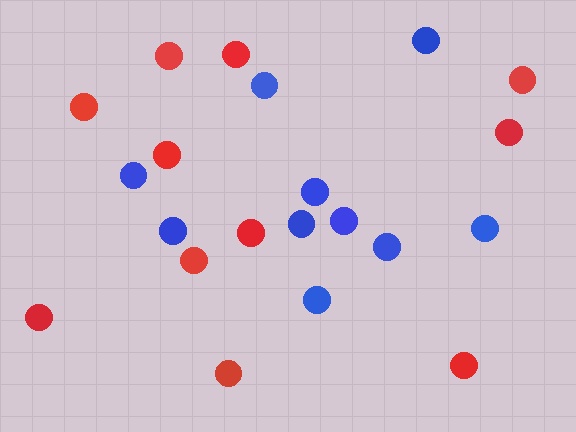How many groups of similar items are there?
There are 2 groups: one group of blue circles (10) and one group of red circles (11).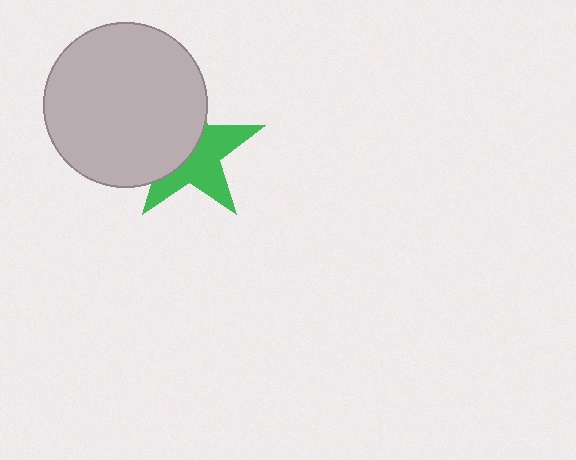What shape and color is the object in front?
The object in front is a light gray circle.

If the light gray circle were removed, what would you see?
You would see the complete green star.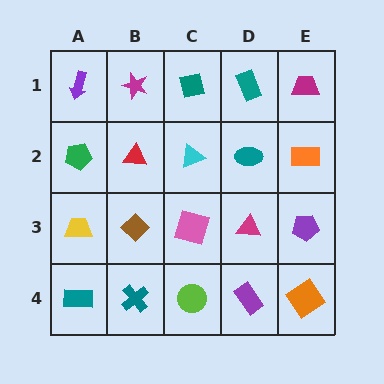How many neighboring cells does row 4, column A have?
2.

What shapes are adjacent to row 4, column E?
A purple pentagon (row 3, column E), a purple rectangle (row 4, column D).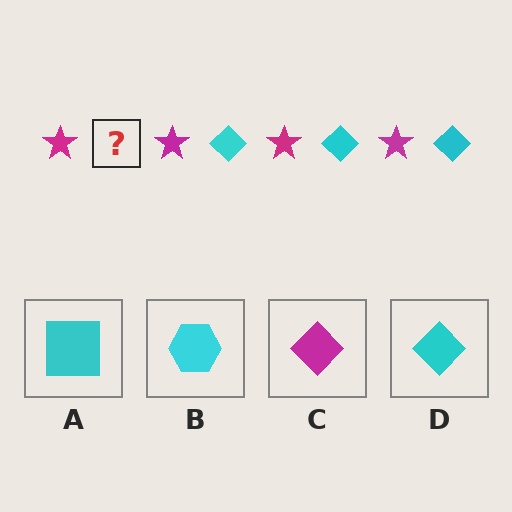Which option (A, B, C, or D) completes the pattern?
D.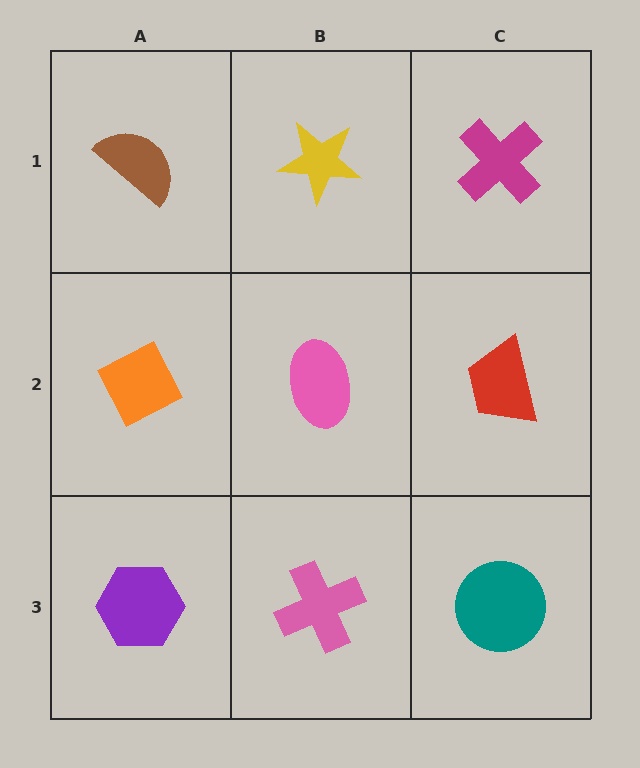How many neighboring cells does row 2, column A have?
3.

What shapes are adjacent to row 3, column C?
A red trapezoid (row 2, column C), a pink cross (row 3, column B).